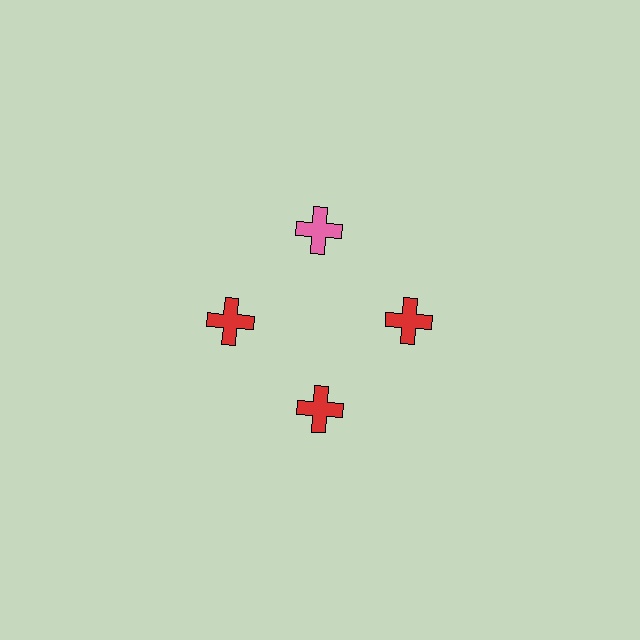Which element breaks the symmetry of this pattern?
The pink cross at roughly the 12 o'clock position breaks the symmetry. All other shapes are red crosses.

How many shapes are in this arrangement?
There are 4 shapes arranged in a ring pattern.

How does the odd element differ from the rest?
It has a different color: pink instead of red.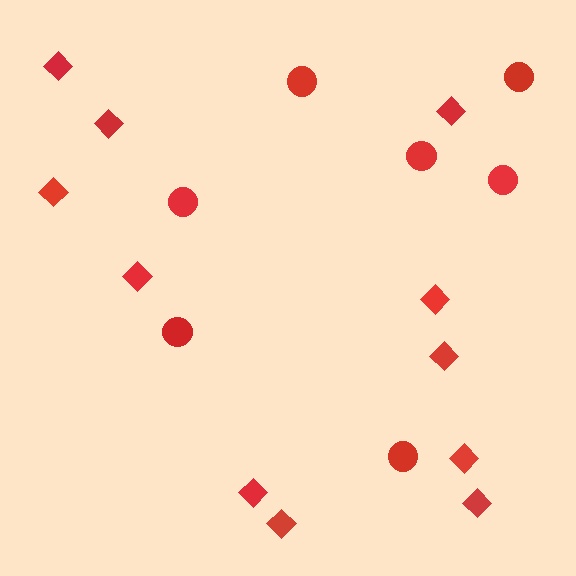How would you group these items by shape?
There are 2 groups: one group of diamonds (11) and one group of circles (7).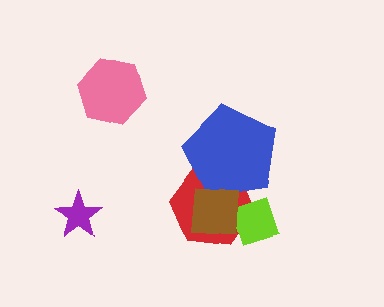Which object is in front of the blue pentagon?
The brown square is in front of the blue pentagon.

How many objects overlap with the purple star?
0 objects overlap with the purple star.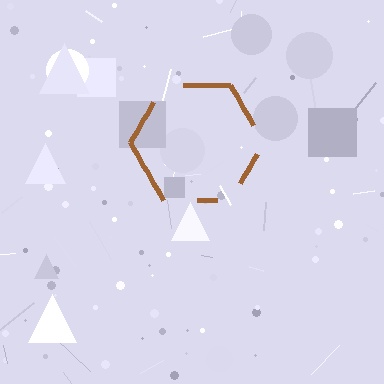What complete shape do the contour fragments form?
The contour fragments form a hexagon.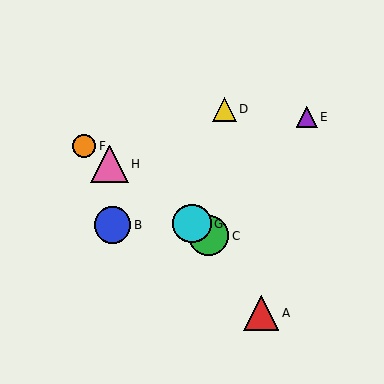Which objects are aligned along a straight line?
Objects C, F, G, H are aligned along a straight line.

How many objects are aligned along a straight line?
4 objects (C, F, G, H) are aligned along a straight line.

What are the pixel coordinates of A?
Object A is at (261, 313).